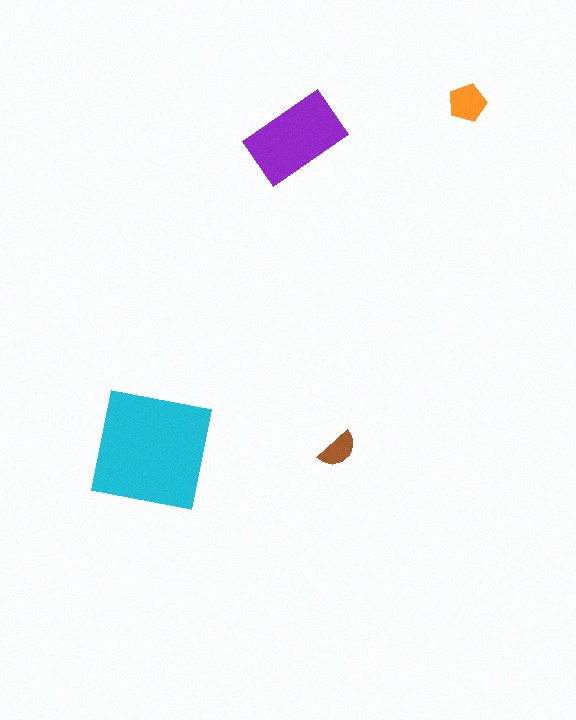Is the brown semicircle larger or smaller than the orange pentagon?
Smaller.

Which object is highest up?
The orange pentagon is topmost.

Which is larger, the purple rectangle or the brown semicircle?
The purple rectangle.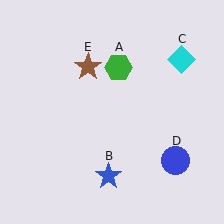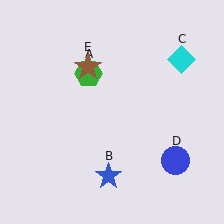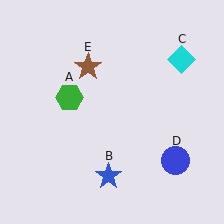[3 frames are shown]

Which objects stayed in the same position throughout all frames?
Blue star (object B) and cyan diamond (object C) and blue circle (object D) and brown star (object E) remained stationary.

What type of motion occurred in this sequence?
The green hexagon (object A) rotated counterclockwise around the center of the scene.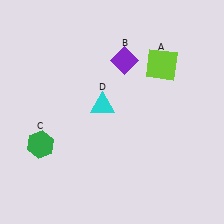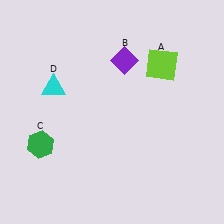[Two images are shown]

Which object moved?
The cyan triangle (D) moved left.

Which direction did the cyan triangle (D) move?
The cyan triangle (D) moved left.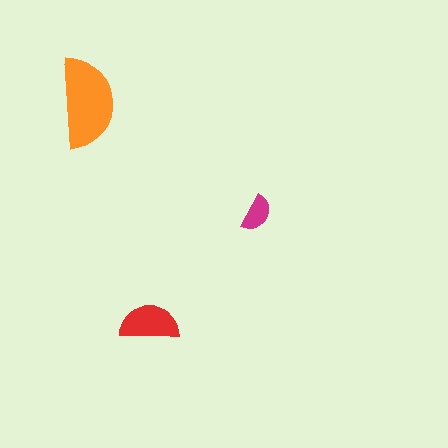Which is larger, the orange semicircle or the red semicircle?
The orange one.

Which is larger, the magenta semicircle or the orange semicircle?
The orange one.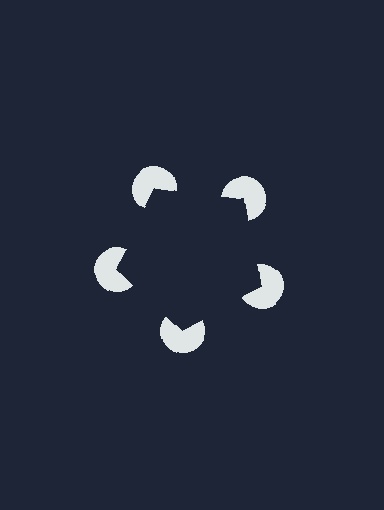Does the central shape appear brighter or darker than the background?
It typically appears slightly darker than the background, even though no actual brightness change is drawn.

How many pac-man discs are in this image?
There are 5 — one at each vertex of the illusory pentagon.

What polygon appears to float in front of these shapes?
An illusory pentagon — its edges are inferred from the aligned wedge cuts in the pac-man discs, not physically drawn.